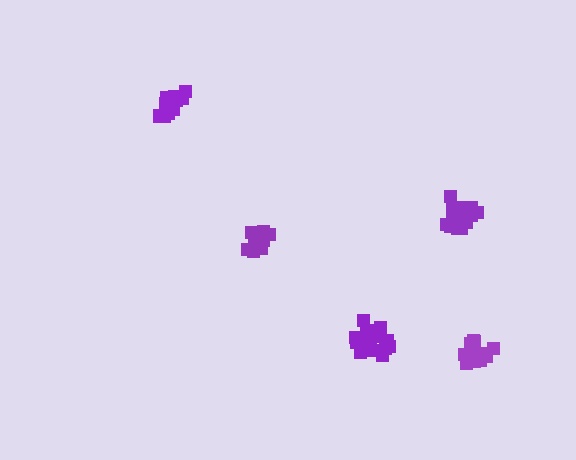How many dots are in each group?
Group 1: 14 dots, Group 2: 16 dots, Group 3: 17 dots, Group 4: 14 dots, Group 5: 17 dots (78 total).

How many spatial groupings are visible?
There are 5 spatial groupings.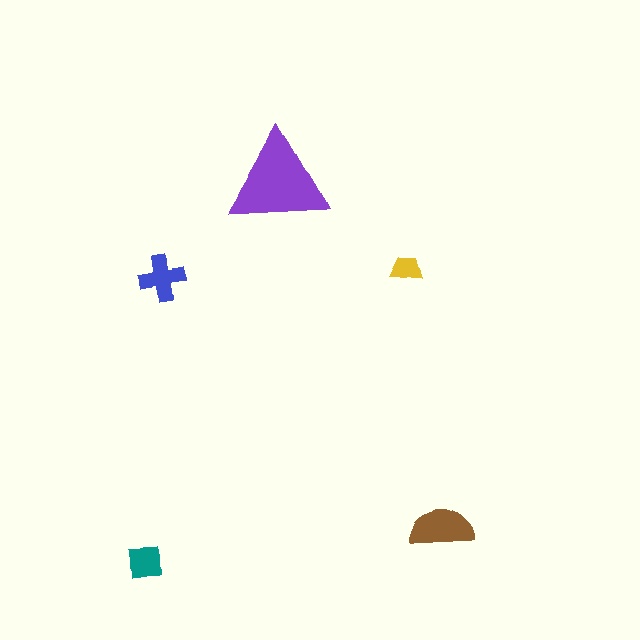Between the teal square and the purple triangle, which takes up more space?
The purple triangle.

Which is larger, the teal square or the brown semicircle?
The brown semicircle.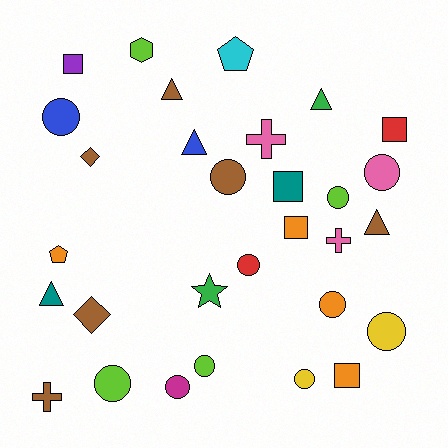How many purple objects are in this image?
There is 1 purple object.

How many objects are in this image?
There are 30 objects.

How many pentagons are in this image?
There are 2 pentagons.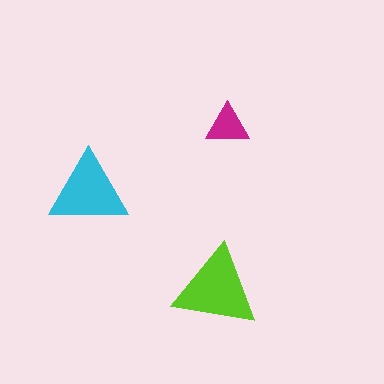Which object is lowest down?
The lime triangle is bottommost.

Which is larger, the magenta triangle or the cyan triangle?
The cyan one.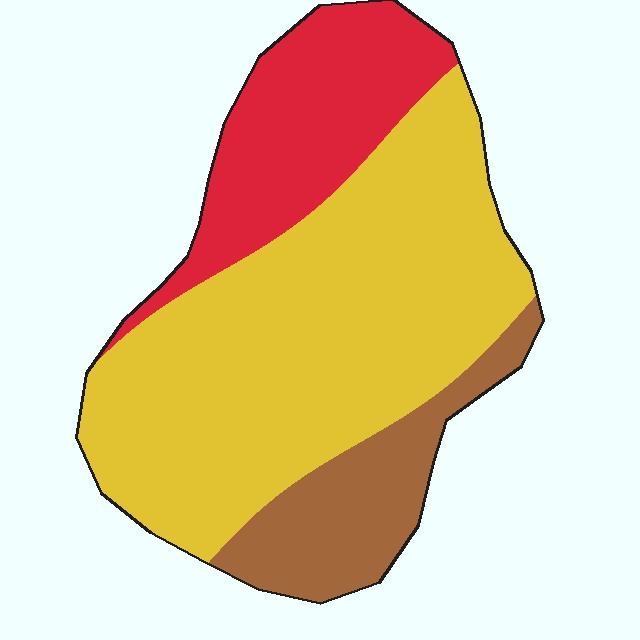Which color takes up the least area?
Brown, at roughly 15%.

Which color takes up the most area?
Yellow, at roughly 60%.